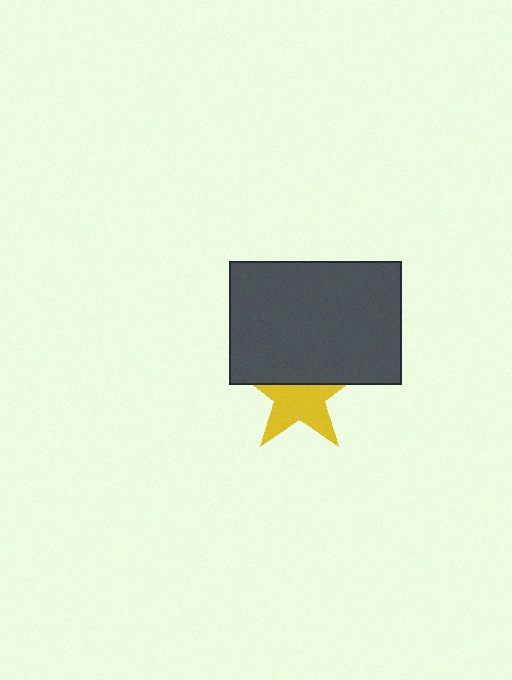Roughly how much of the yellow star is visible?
About half of it is visible (roughly 57%).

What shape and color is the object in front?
The object in front is a dark gray rectangle.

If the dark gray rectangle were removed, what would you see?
You would see the complete yellow star.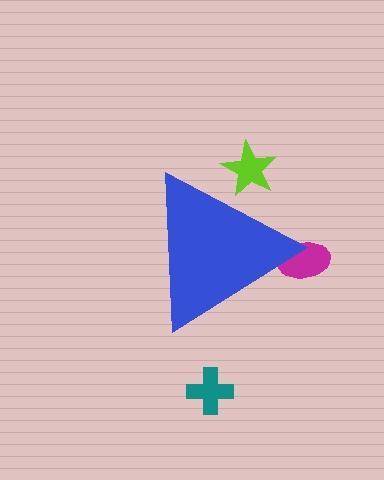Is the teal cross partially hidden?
No, the teal cross is fully visible.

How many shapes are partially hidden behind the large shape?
2 shapes are partially hidden.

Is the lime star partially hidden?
Yes, the lime star is partially hidden behind the blue triangle.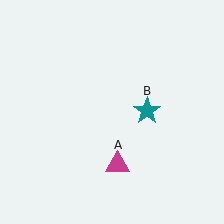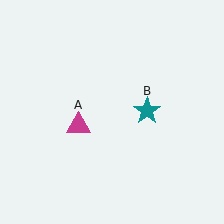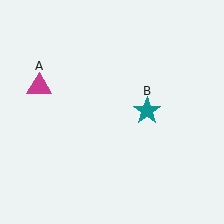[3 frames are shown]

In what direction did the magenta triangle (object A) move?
The magenta triangle (object A) moved up and to the left.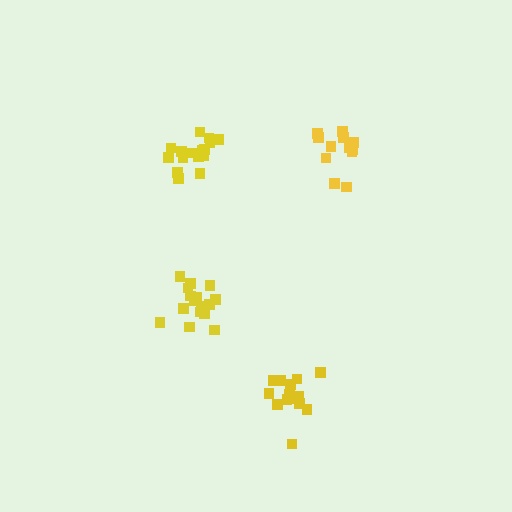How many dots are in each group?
Group 1: 17 dots, Group 2: 14 dots, Group 3: 13 dots, Group 4: 16 dots (60 total).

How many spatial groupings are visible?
There are 4 spatial groupings.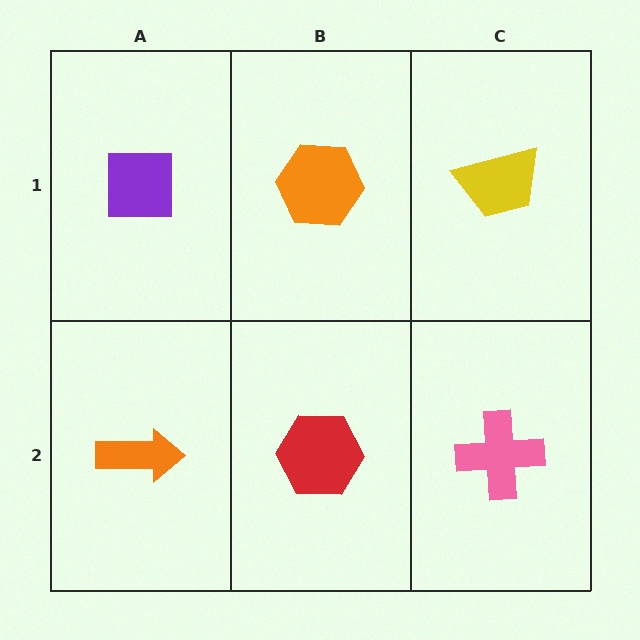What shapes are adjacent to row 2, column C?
A yellow trapezoid (row 1, column C), a red hexagon (row 2, column B).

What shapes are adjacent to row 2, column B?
An orange hexagon (row 1, column B), an orange arrow (row 2, column A), a pink cross (row 2, column C).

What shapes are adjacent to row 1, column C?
A pink cross (row 2, column C), an orange hexagon (row 1, column B).